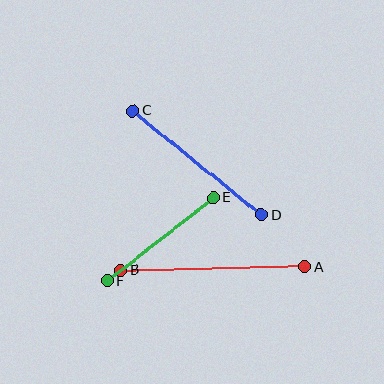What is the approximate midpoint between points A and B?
The midpoint is at approximately (213, 268) pixels.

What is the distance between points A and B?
The distance is approximately 184 pixels.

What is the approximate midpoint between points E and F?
The midpoint is at approximately (160, 239) pixels.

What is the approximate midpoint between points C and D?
The midpoint is at approximately (197, 163) pixels.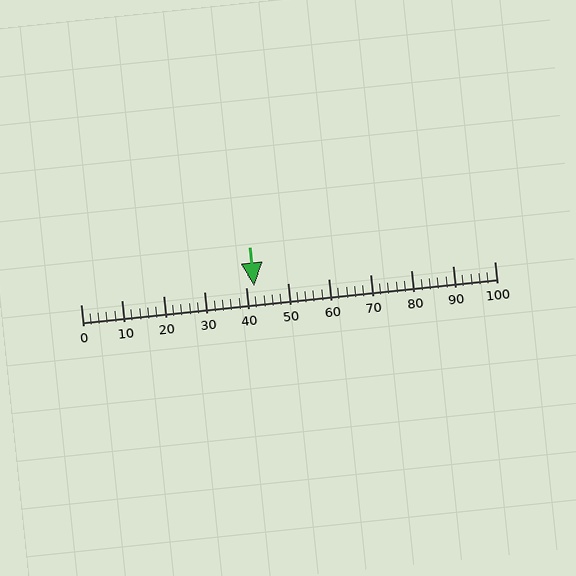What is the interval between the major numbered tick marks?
The major tick marks are spaced 10 units apart.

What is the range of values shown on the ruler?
The ruler shows values from 0 to 100.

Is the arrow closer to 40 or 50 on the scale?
The arrow is closer to 40.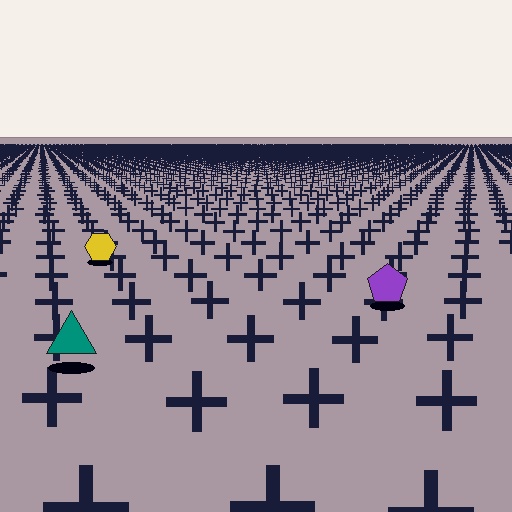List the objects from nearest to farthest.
From nearest to farthest: the teal triangle, the purple pentagon, the yellow hexagon.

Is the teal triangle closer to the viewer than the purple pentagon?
Yes. The teal triangle is closer — you can tell from the texture gradient: the ground texture is coarser near it.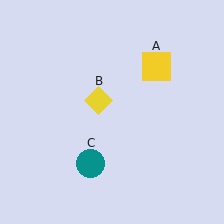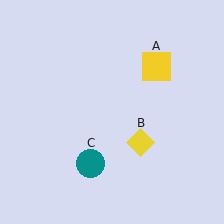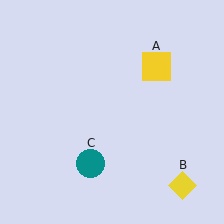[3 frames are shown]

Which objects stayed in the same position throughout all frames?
Yellow square (object A) and teal circle (object C) remained stationary.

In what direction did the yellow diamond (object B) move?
The yellow diamond (object B) moved down and to the right.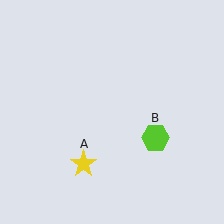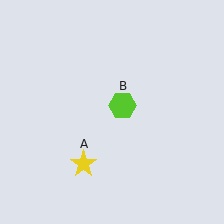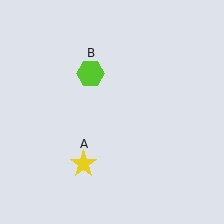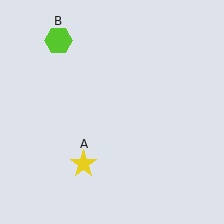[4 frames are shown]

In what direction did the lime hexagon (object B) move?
The lime hexagon (object B) moved up and to the left.